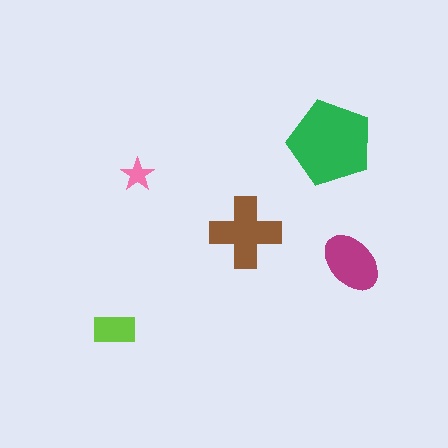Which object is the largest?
The green pentagon.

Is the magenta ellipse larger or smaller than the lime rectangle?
Larger.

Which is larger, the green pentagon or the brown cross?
The green pentagon.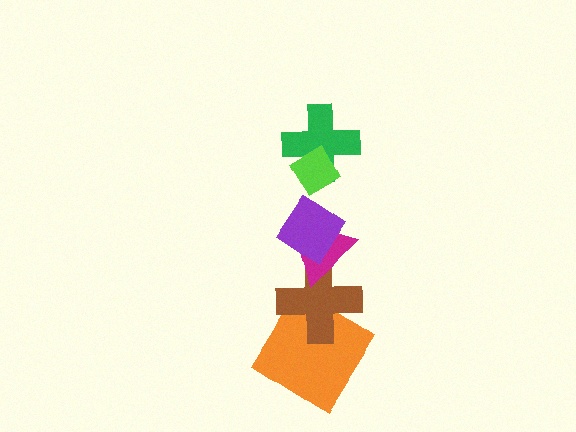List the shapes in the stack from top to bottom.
From top to bottom: the lime diamond, the green cross, the purple diamond, the magenta triangle, the brown cross, the orange diamond.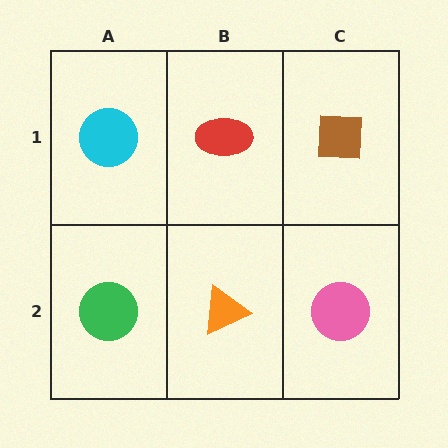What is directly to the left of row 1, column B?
A cyan circle.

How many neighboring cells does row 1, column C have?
2.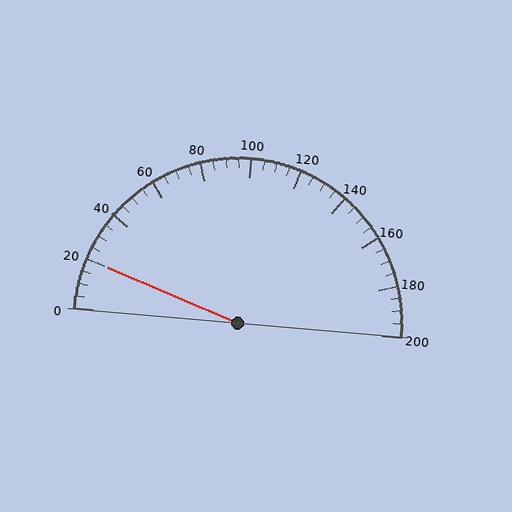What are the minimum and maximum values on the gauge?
The gauge ranges from 0 to 200.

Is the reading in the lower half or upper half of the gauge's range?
The reading is in the lower half of the range (0 to 200).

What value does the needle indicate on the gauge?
The needle indicates approximately 20.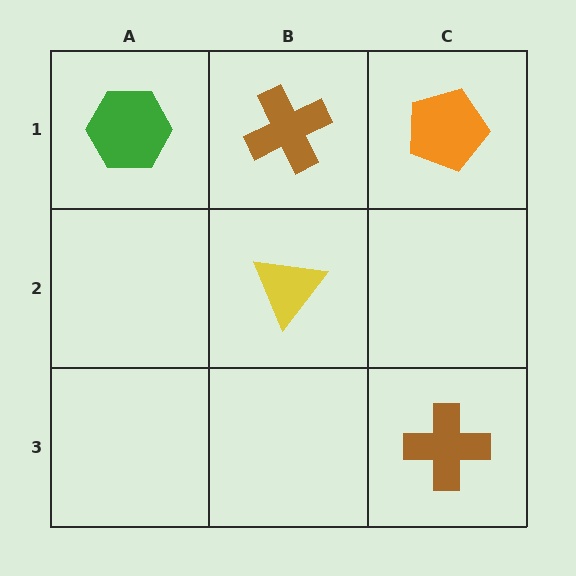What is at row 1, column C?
An orange pentagon.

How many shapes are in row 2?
1 shape.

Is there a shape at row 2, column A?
No, that cell is empty.